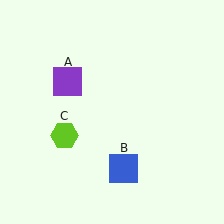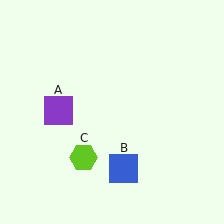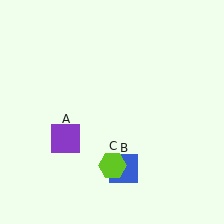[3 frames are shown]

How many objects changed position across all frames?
2 objects changed position: purple square (object A), lime hexagon (object C).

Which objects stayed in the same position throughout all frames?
Blue square (object B) remained stationary.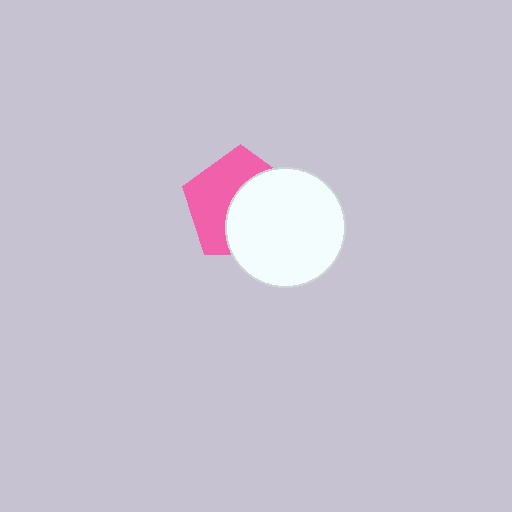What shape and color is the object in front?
The object in front is a white circle.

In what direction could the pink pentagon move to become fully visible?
The pink pentagon could move toward the upper-left. That would shift it out from behind the white circle entirely.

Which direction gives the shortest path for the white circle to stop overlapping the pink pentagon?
Moving toward the lower-right gives the shortest separation.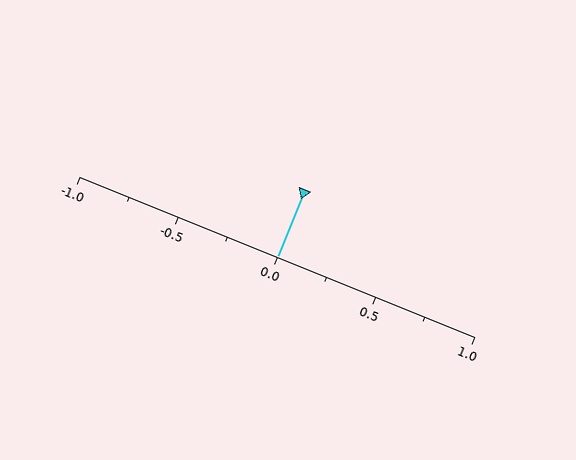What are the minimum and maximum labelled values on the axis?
The axis runs from -1.0 to 1.0.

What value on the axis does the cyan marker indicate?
The marker indicates approximately 0.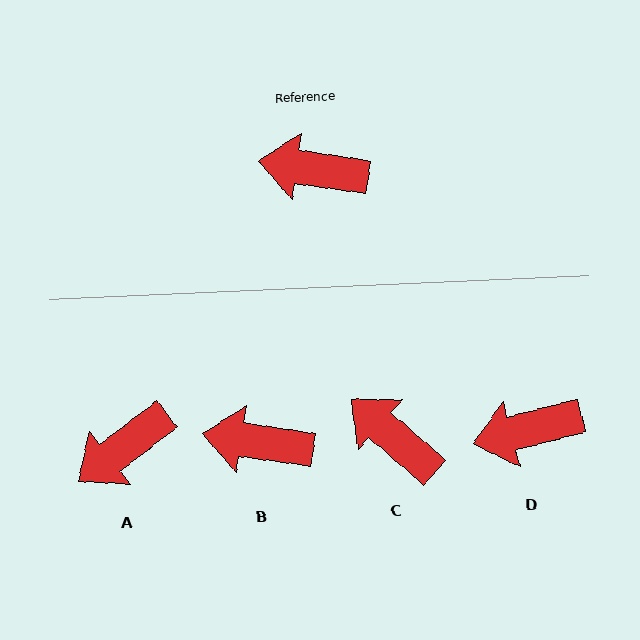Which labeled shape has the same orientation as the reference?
B.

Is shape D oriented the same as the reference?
No, it is off by about 23 degrees.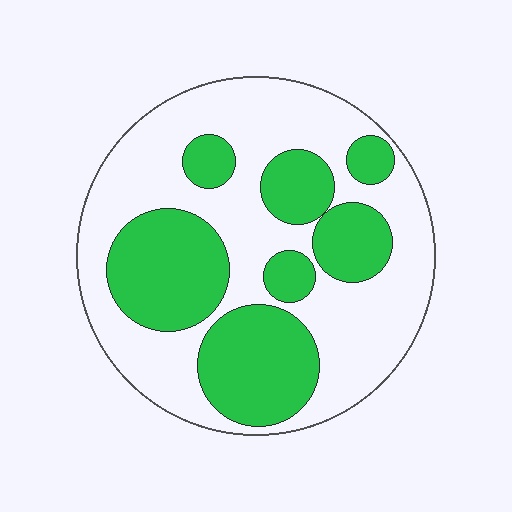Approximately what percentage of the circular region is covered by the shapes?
Approximately 40%.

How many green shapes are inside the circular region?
7.